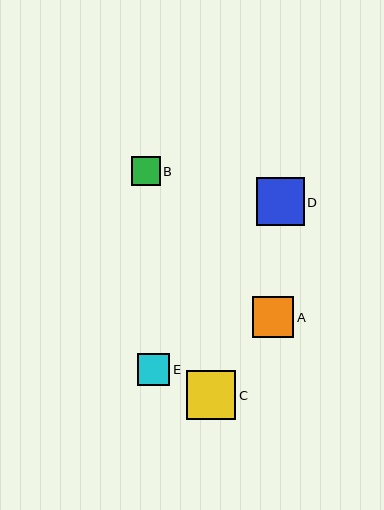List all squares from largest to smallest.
From largest to smallest: C, D, A, E, B.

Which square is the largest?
Square C is the largest with a size of approximately 50 pixels.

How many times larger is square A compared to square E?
Square A is approximately 1.3 times the size of square E.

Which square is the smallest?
Square B is the smallest with a size of approximately 29 pixels.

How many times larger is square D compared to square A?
Square D is approximately 1.1 times the size of square A.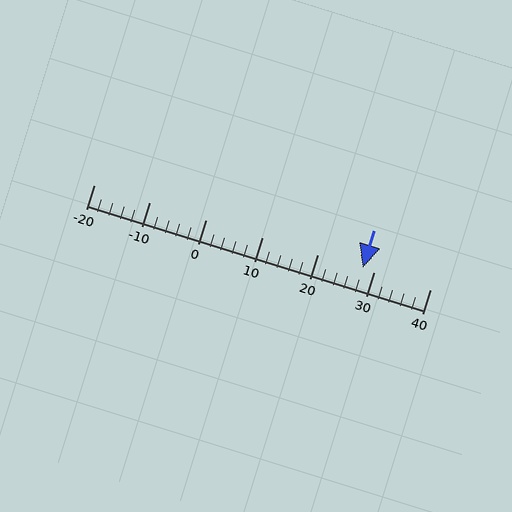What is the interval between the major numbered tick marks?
The major tick marks are spaced 10 units apart.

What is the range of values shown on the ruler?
The ruler shows values from -20 to 40.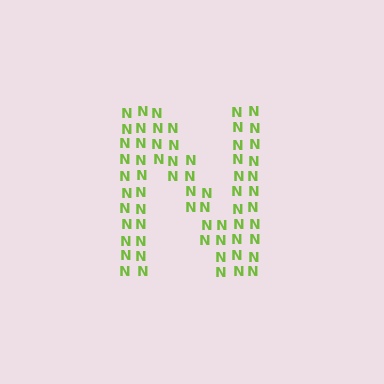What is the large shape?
The large shape is the letter N.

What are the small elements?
The small elements are letter N's.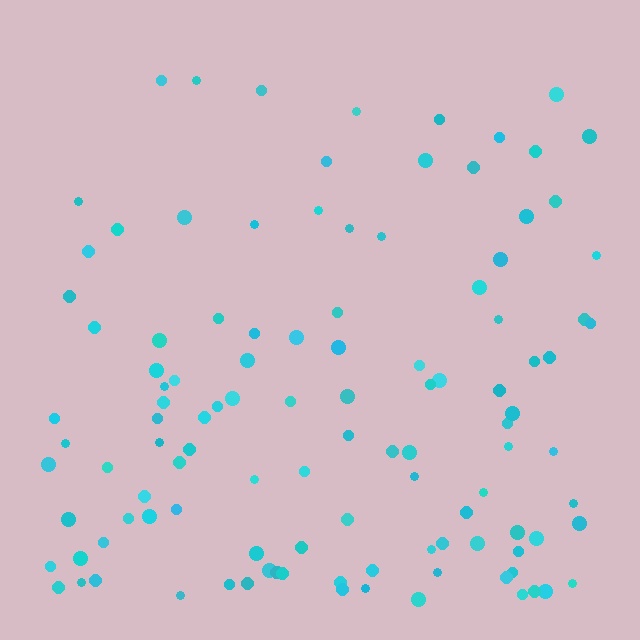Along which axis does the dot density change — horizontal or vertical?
Vertical.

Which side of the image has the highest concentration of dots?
The bottom.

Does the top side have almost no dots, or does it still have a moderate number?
Still a moderate number, just noticeably fewer than the bottom.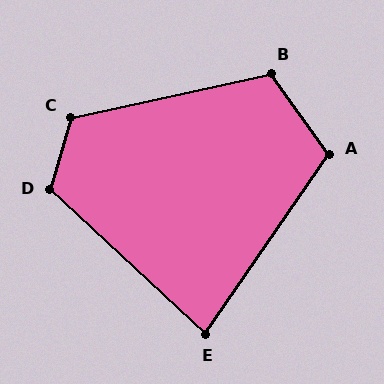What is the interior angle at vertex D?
Approximately 117 degrees (obtuse).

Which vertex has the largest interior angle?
C, at approximately 119 degrees.